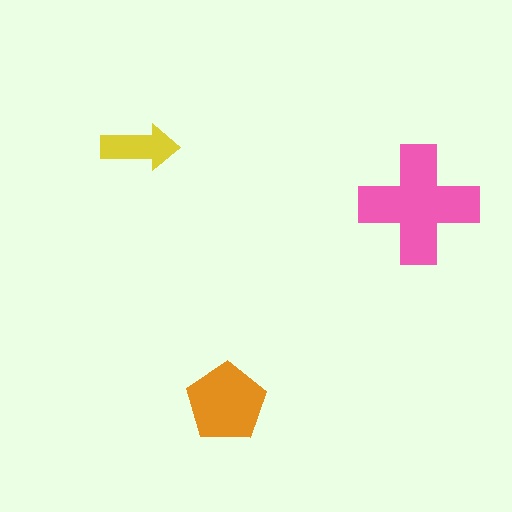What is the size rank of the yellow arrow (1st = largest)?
3rd.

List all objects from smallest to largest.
The yellow arrow, the orange pentagon, the pink cross.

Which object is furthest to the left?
The yellow arrow is leftmost.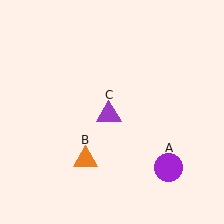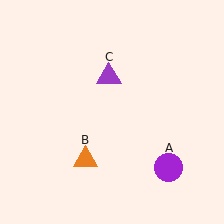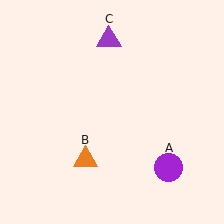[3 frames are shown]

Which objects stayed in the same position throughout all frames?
Purple circle (object A) and orange triangle (object B) remained stationary.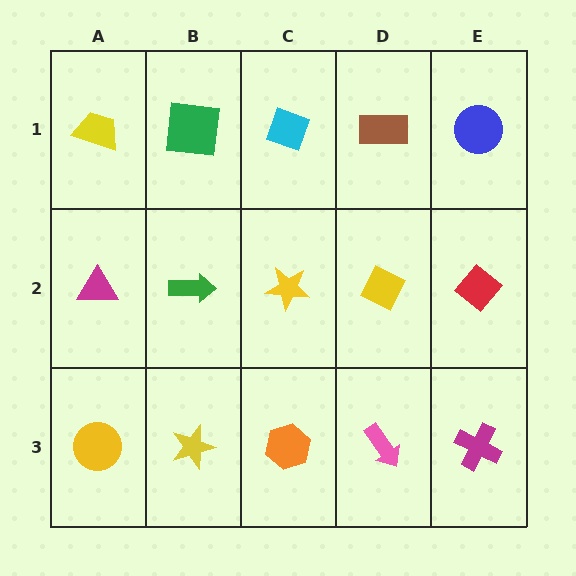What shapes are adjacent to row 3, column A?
A magenta triangle (row 2, column A), a yellow star (row 3, column B).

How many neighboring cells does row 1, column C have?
3.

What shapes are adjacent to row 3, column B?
A green arrow (row 2, column B), a yellow circle (row 3, column A), an orange hexagon (row 3, column C).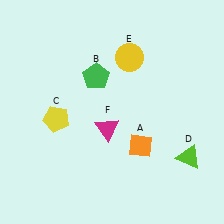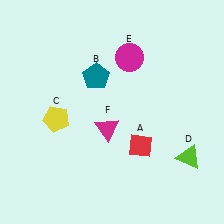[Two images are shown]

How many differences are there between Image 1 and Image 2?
There are 3 differences between the two images.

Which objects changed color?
A changed from orange to red. B changed from green to teal. E changed from yellow to magenta.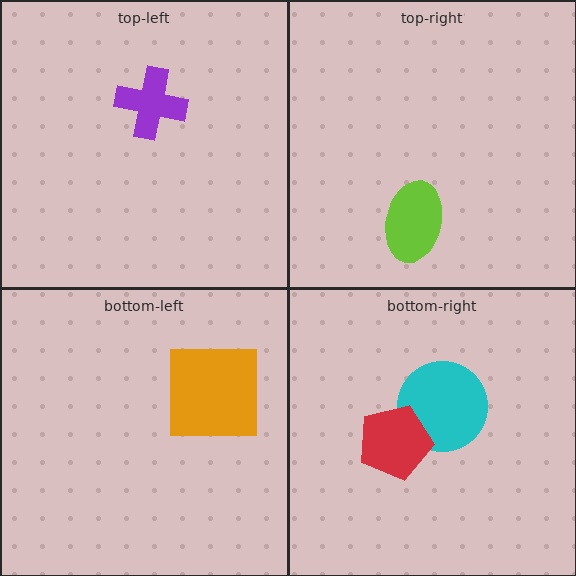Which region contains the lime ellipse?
The top-right region.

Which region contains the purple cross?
The top-left region.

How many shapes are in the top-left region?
1.